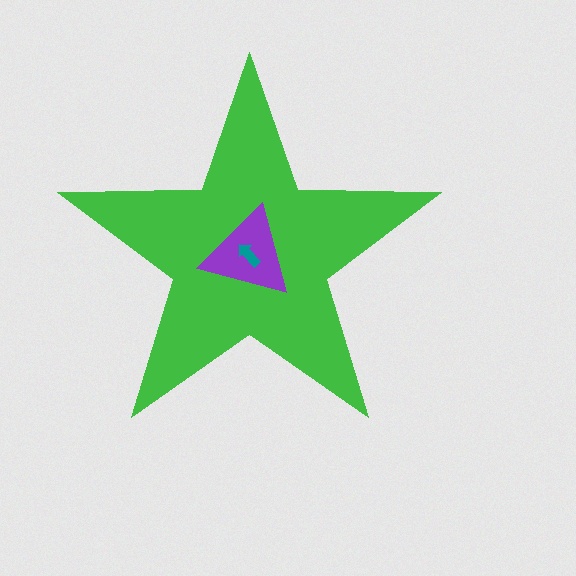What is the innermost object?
The teal arrow.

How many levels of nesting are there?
3.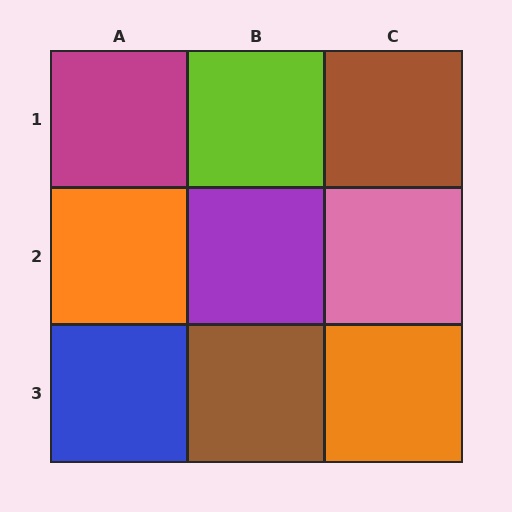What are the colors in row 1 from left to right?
Magenta, lime, brown.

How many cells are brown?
2 cells are brown.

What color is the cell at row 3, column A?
Blue.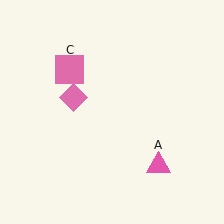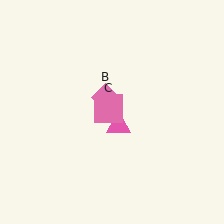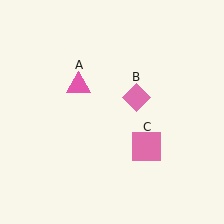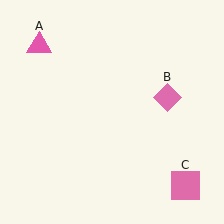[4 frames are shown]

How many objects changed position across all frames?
3 objects changed position: pink triangle (object A), pink diamond (object B), pink square (object C).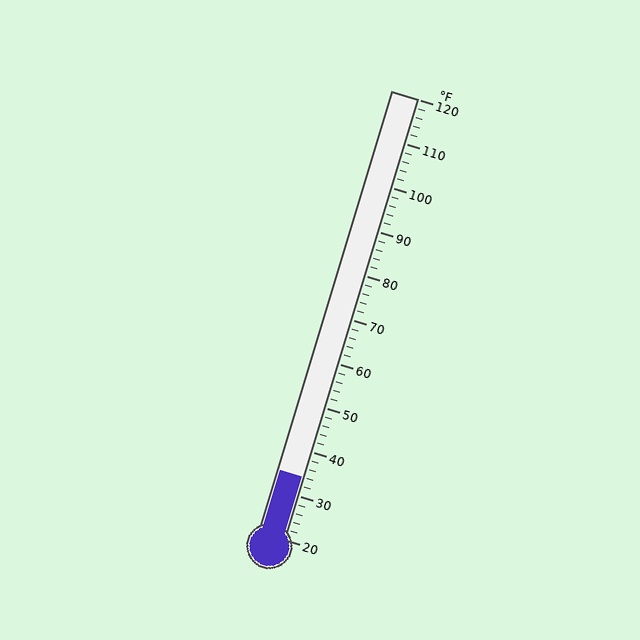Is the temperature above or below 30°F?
The temperature is above 30°F.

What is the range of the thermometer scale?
The thermometer scale ranges from 20°F to 120°F.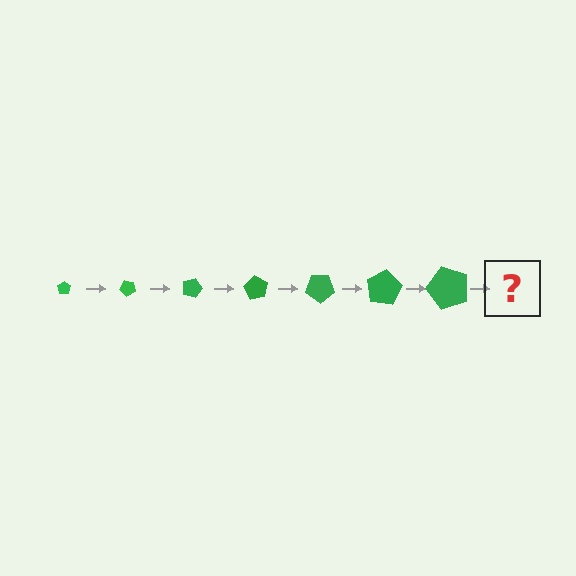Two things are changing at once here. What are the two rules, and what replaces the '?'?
The two rules are that the pentagon grows larger each step and it rotates 45 degrees each step. The '?' should be a pentagon, larger than the previous one and rotated 315 degrees from the start.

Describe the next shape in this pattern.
It should be a pentagon, larger than the previous one and rotated 315 degrees from the start.